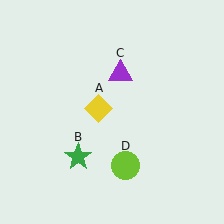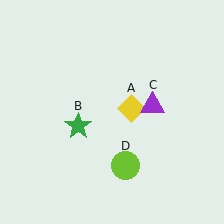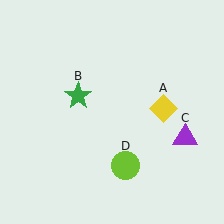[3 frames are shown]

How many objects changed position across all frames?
3 objects changed position: yellow diamond (object A), green star (object B), purple triangle (object C).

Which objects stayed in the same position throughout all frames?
Lime circle (object D) remained stationary.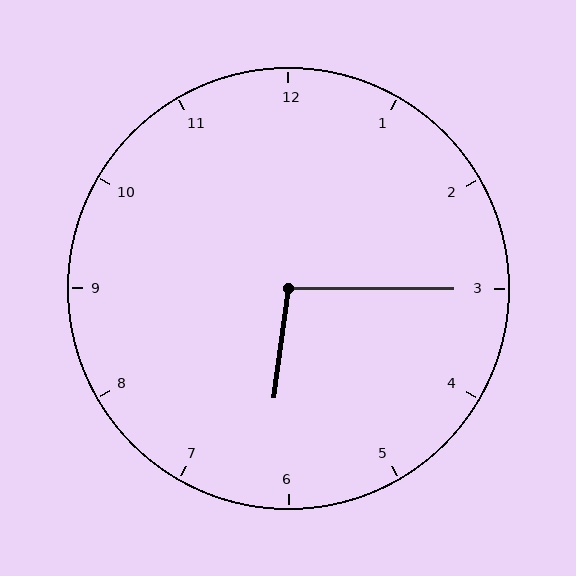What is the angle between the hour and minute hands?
Approximately 98 degrees.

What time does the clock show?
6:15.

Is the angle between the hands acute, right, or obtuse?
It is obtuse.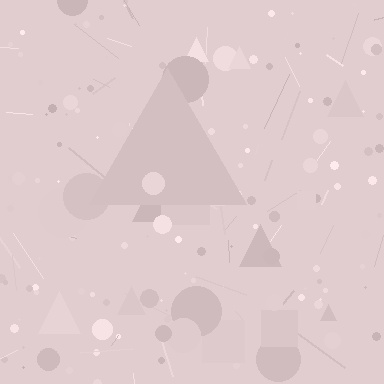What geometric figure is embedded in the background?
A triangle is embedded in the background.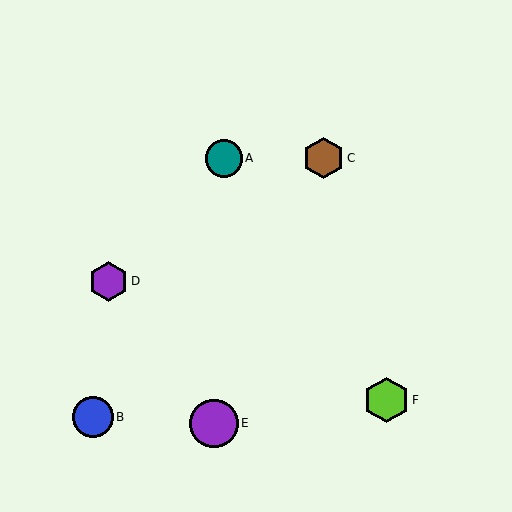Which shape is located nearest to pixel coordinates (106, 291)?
The purple hexagon (labeled D) at (109, 281) is nearest to that location.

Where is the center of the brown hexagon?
The center of the brown hexagon is at (324, 158).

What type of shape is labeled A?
Shape A is a teal circle.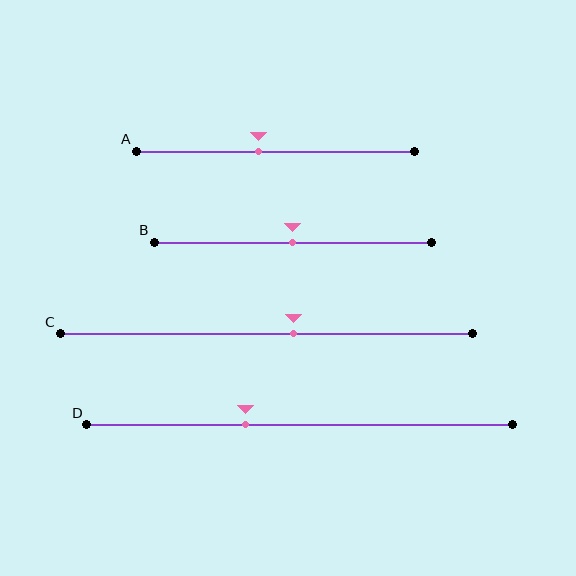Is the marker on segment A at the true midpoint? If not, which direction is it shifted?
No, the marker on segment A is shifted to the left by about 6% of the segment length.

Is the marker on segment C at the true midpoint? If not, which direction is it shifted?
No, the marker on segment C is shifted to the right by about 7% of the segment length.